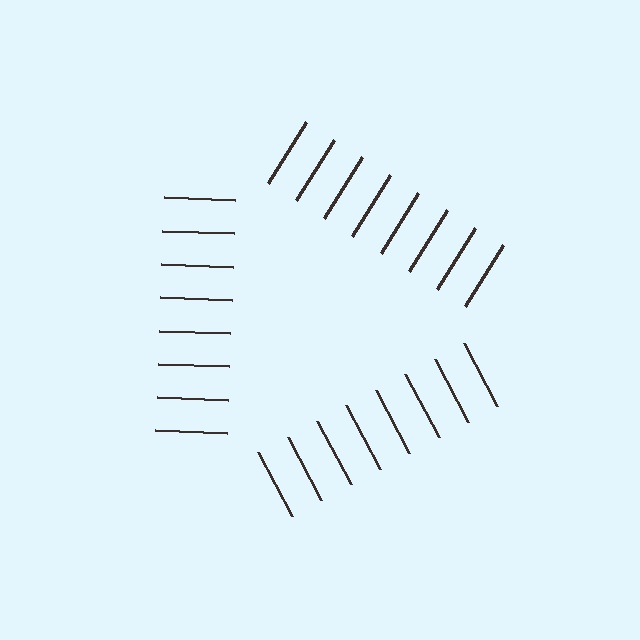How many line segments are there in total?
24 — 8 along each of the 3 edges.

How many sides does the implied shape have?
3 sides — the line-ends trace a triangle.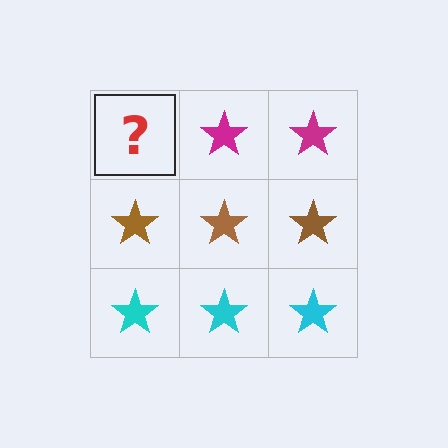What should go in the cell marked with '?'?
The missing cell should contain a magenta star.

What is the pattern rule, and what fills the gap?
The rule is that each row has a consistent color. The gap should be filled with a magenta star.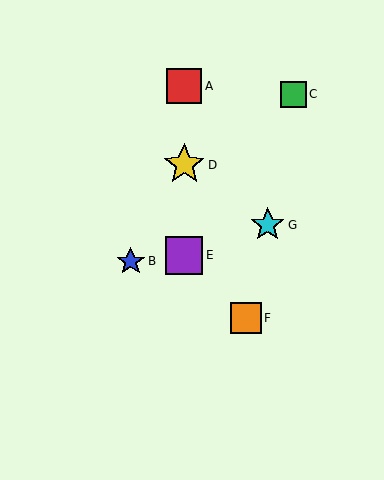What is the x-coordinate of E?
Object E is at x≈184.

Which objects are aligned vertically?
Objects A, D, E are aligned vertically.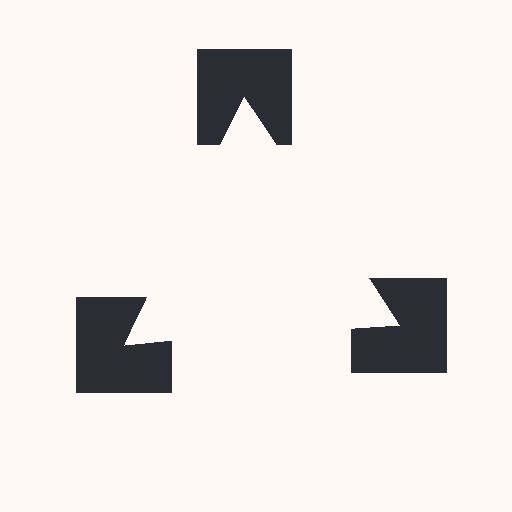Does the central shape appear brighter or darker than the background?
It typically appears slightly brighter than the background, even though no actual brightness change is drawn.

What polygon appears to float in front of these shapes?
An illusory triangle — its edges are inferred from the aligned wedge cuts in the notched squares, not physically drawn.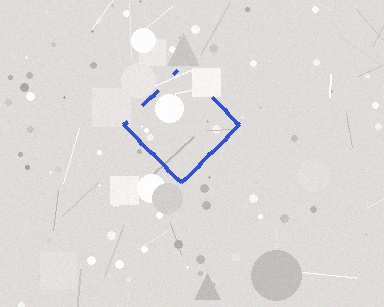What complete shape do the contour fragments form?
The contour fragments form a diamond.